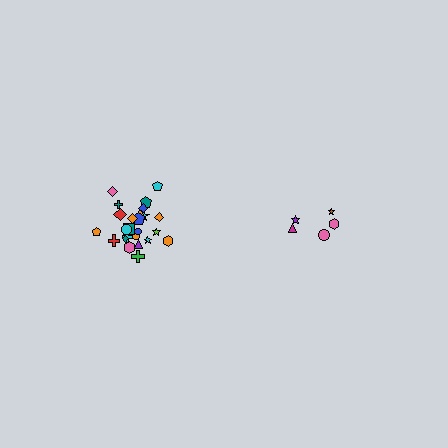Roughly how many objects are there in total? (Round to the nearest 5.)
Roughly 30 objects in total.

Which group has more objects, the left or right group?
The left group.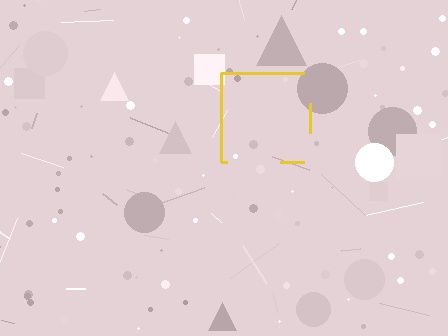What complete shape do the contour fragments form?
The contour fragments form a square.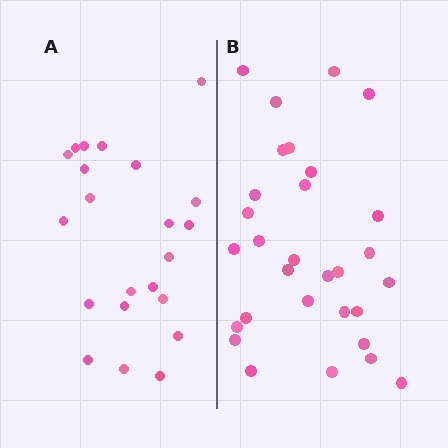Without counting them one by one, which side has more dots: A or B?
Region B (the right region) has more dots.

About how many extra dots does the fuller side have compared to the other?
Region B has roughly 8 or so more dots than region A.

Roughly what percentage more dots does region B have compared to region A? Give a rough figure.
About 35% more.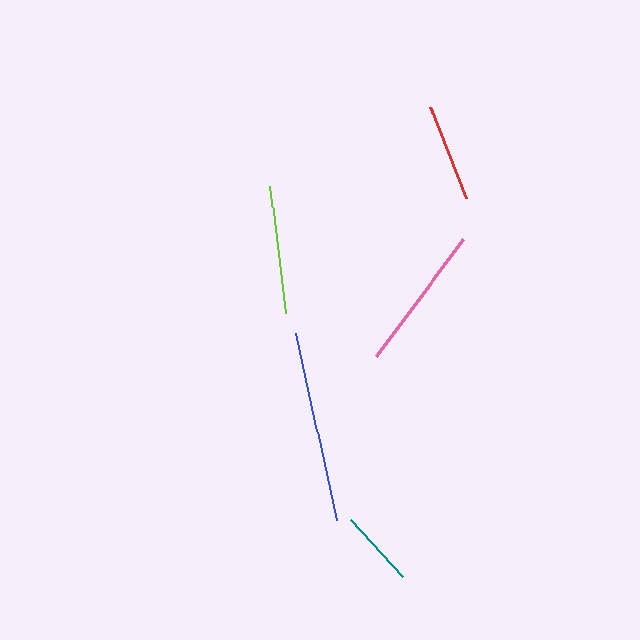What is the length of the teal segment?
The teal segment is approximately 77 pixels long.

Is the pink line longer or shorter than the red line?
The pink line is longer than the red line.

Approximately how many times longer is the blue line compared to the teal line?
The blue line is approximately 2.5 times the length of the teal line.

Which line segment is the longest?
The blue line is the longest at approximately 191 pixels.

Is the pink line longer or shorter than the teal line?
The pink line is longer than the teal line.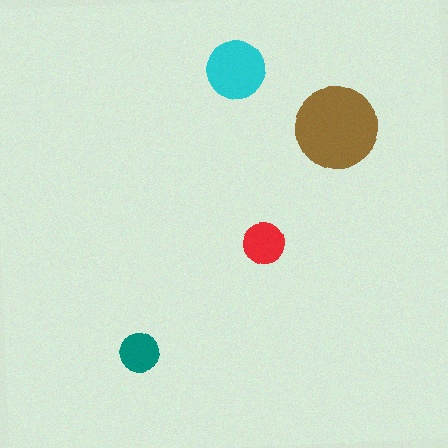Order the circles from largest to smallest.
the brown one, the cyan one, the red one, the teal one.